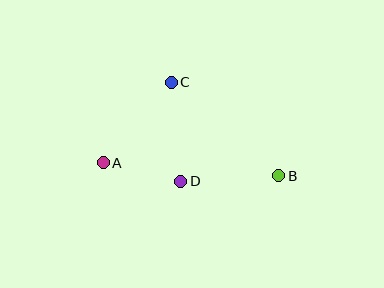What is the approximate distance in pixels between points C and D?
The distance between C and D is approximately 99 pixels.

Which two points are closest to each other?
Points A and D are closest to each other.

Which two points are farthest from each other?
Points A and B are farthest from each other.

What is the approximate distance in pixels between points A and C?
The distance between A and C is approximately 105 pixels.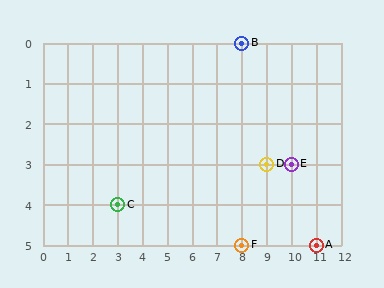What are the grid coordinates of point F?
Point F is at grid coordinates (8, 5).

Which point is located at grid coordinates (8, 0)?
Point B is at (8, 0).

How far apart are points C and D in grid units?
Points C and D are 6 columns and 1 row apart (about 6.1 grid units diagonally).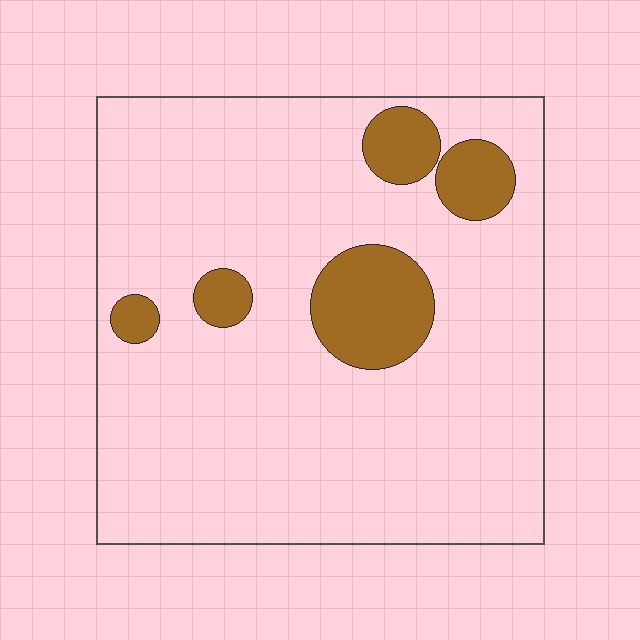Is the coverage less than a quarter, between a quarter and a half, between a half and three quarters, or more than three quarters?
Less than a quarter.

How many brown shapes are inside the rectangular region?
5.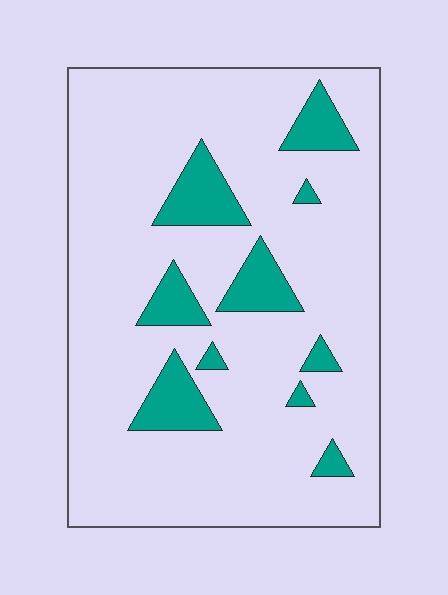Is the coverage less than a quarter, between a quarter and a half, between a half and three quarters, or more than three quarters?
Less than a quarter.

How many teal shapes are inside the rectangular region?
10.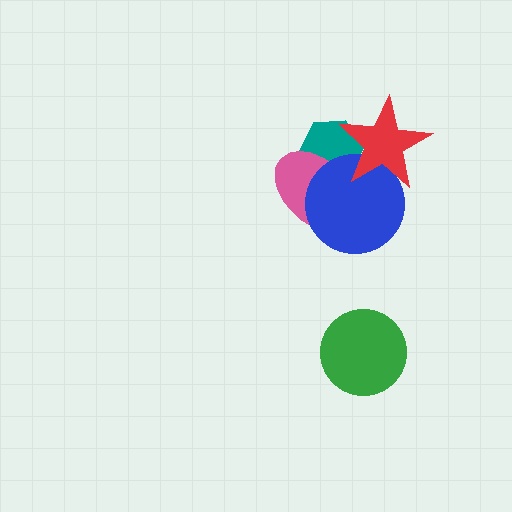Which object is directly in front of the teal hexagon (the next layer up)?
The pink ellipse is directly in front of the teal hexagon.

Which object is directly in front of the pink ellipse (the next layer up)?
The blue circle is directly in front of the pink ellipse.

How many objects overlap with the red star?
3 objects overlap with the red star.